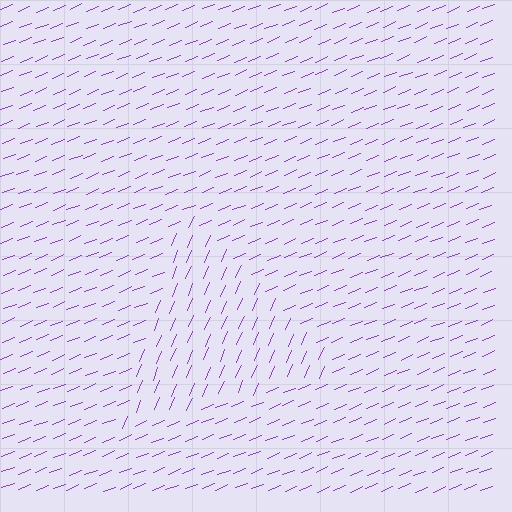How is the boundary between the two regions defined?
The boundary is defined purely by a change in line orientation (approximately 45 degrees difference). All lines are the same color and thickness.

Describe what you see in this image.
The image is filled with small purple line segments. A triangle region in the image has lines oriented differently from the surrounding lines, creating a visible texture boundary.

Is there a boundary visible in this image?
Yes, there is a texture boundary formed by a change in line orientation.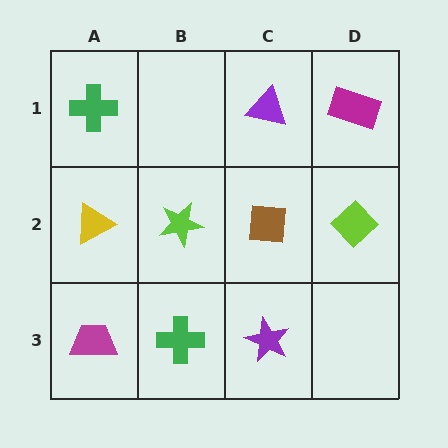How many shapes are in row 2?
4 shapes.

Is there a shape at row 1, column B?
No, that cell is empty.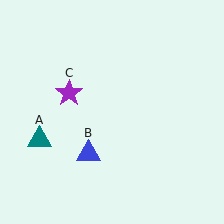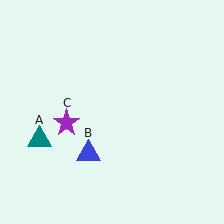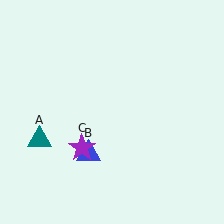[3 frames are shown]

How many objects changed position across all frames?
1 object changed position: purple star (object C).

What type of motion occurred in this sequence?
The purple star (object C) rotated counterclockwise around the center of the scene.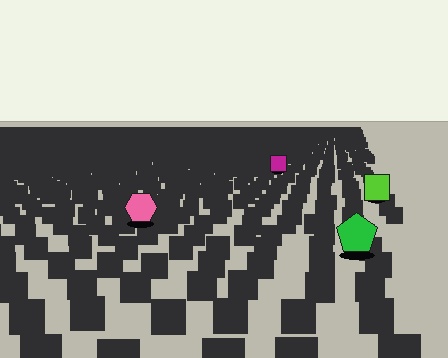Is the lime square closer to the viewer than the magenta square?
Yes. The lime square is closer — you can tell from the texture gradient: the ground texture is coarser near it.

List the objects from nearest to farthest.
From nearest to farthest: the green pentagon, the pink hexagon, the lime square, the magenta square.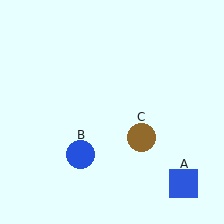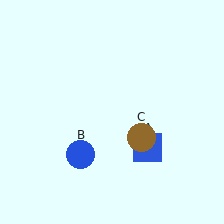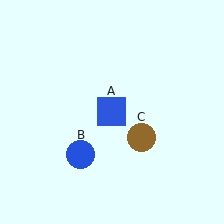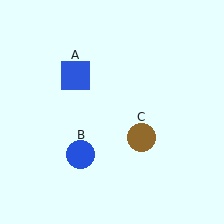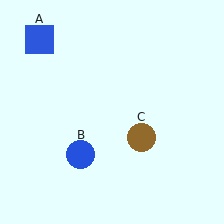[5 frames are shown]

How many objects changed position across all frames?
1 object changed position: blue square (object A).